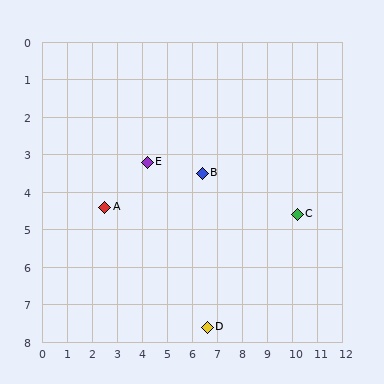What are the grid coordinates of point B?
Point B is at approximately (6.4, 3.5).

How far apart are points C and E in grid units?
Points C and E are about 6.2 grid units apart.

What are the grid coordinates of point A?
Point A is at approximately (2.5, 4.4).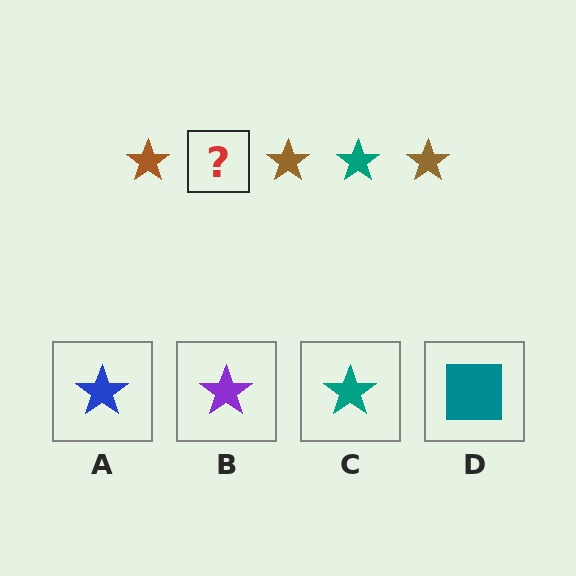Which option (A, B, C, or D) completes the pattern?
C.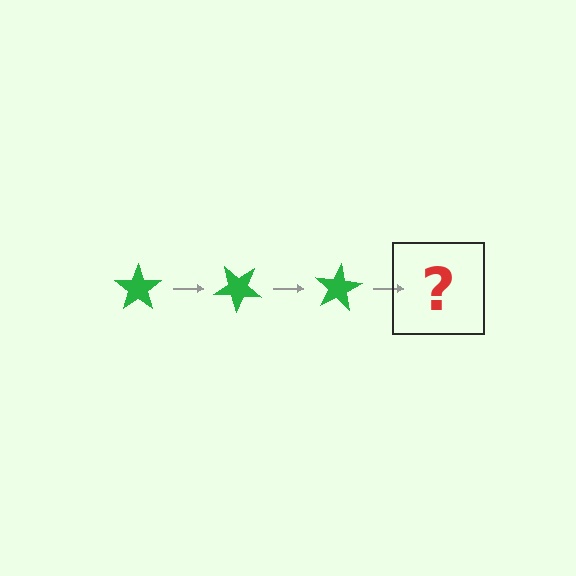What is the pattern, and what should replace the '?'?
The pattern is that the star rotates 40 degrees each step. The '?' should be a green star rotated 120 degrees.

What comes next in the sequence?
The next element should be a green star rotated 120 degrees.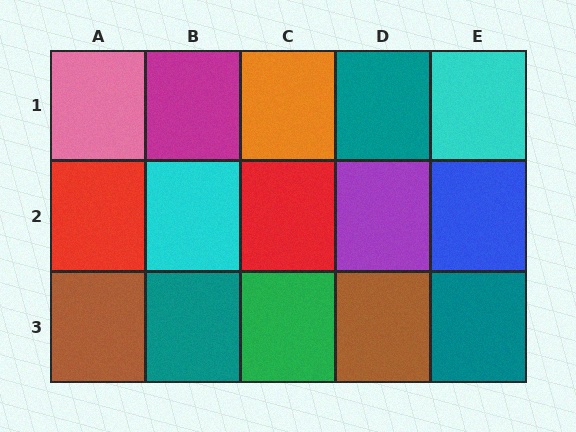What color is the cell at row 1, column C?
Orange.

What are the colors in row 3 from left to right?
Brown, teal, green, brown, teal.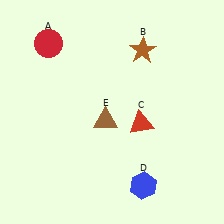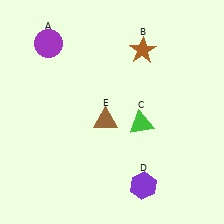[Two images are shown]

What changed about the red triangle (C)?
In Image 1, C is red. In Image 2, it changed to green.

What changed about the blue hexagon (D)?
In Image 1, D is blue. In Image 2, it changed to purple.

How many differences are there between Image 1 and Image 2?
There are 3 differences between the two images.